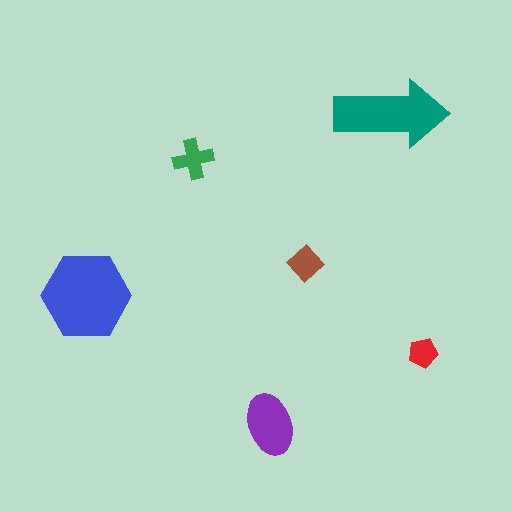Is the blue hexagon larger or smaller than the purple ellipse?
Larger.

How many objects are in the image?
There are 6 objects in the image.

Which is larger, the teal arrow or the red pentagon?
The teal arrow.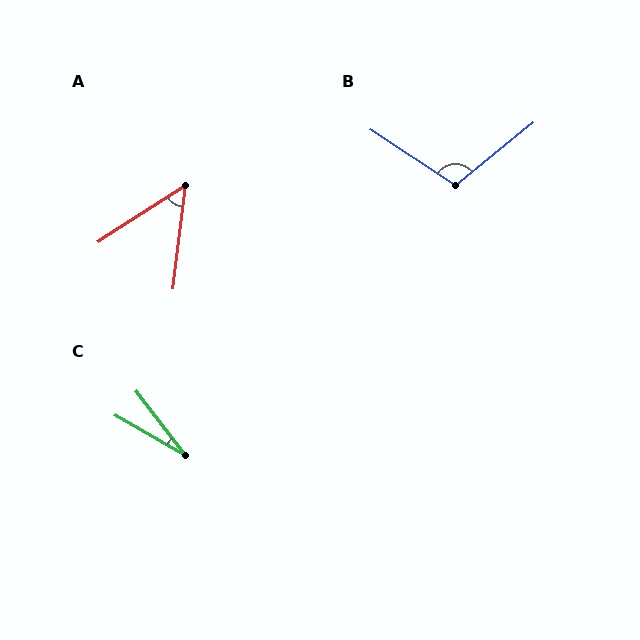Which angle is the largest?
B, at approximately 108 degrees.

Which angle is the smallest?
C, at approximately 23 degrees.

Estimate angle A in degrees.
Approximately 50 degrees.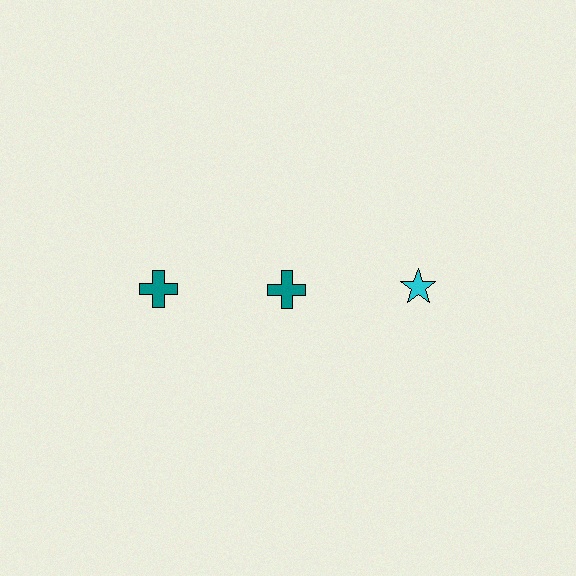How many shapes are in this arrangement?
There are 3 shapes arranged in a grid pattern.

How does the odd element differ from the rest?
It differs in both color (cyan instead of teal) and shape (star instead of cross).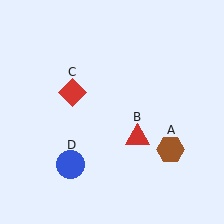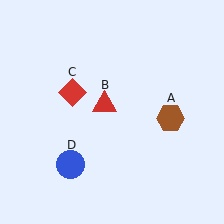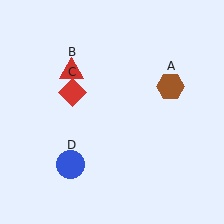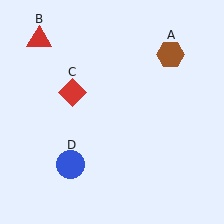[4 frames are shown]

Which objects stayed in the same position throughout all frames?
Red diamond (object C) and blue circle (object D) remained stationary.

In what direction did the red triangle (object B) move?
The red triangle (object B) moved up and to the left.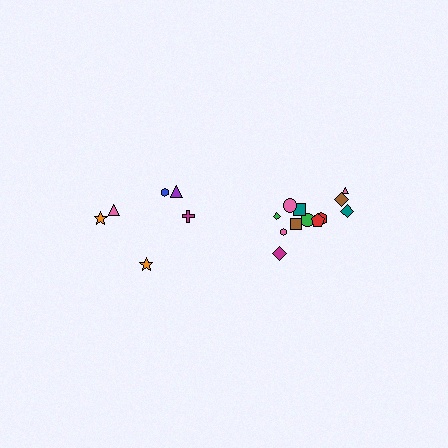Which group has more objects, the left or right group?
The right group.